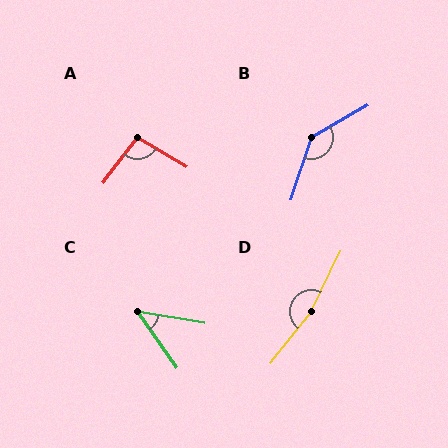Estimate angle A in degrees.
Approximately 96 degrees.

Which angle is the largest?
D, at approximately 168 degrees.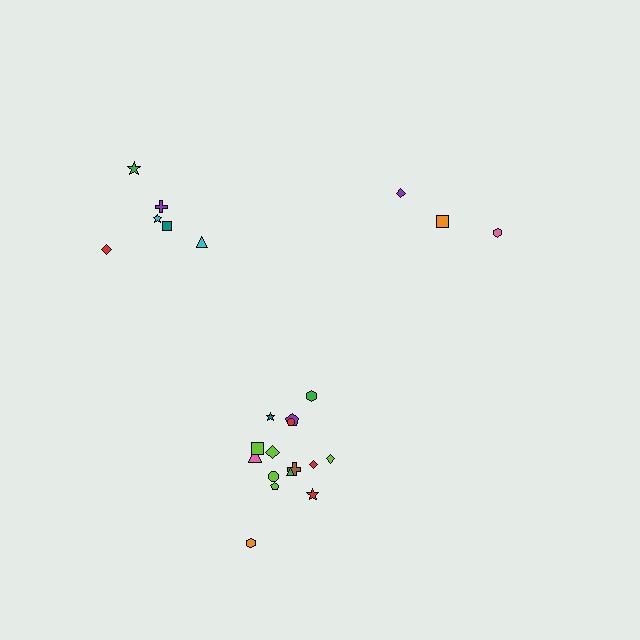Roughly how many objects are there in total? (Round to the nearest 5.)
Roughly 25 objects in total.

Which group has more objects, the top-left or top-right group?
The top-left group.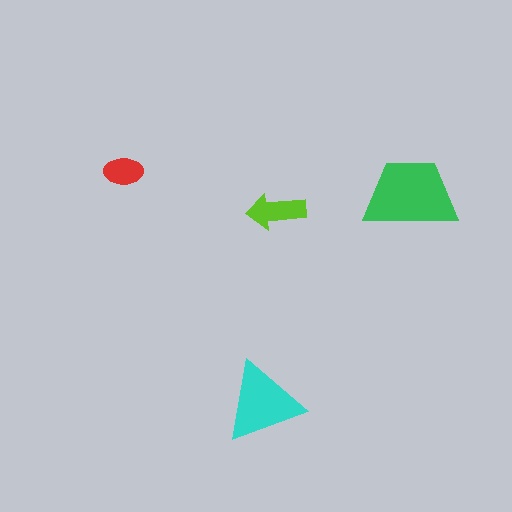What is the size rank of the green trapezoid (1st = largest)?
1st.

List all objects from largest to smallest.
The green trapezoid, the cyan triangle, the lime arrow, the red ellipse.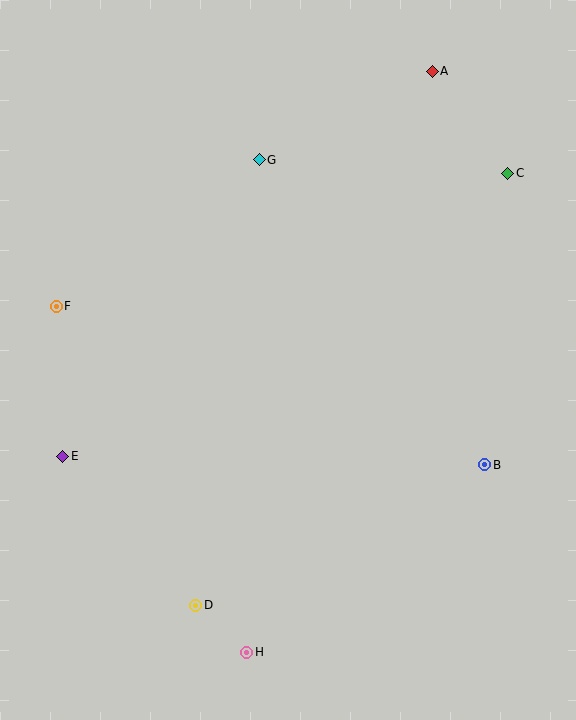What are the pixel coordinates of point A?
Point A is at (432, 71).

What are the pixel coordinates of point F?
Point F is at (56, 306).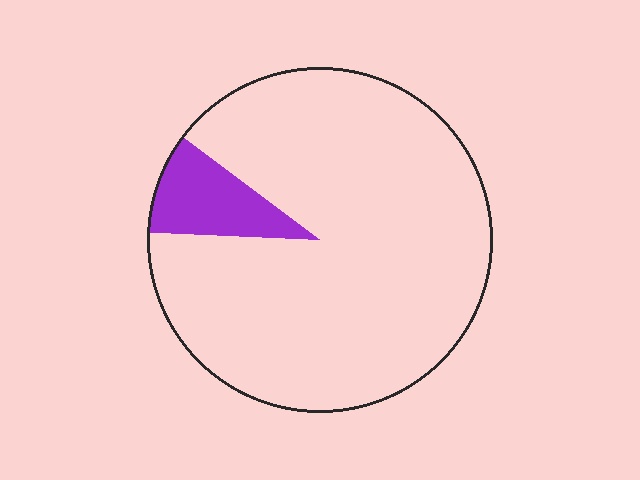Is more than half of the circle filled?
No.